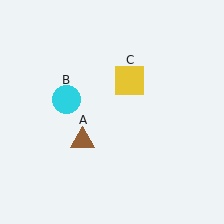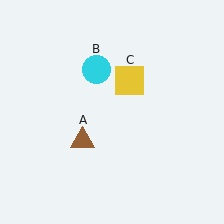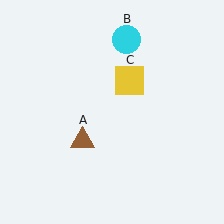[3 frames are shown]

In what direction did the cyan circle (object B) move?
The cyan circle (object B) moved up and to the right.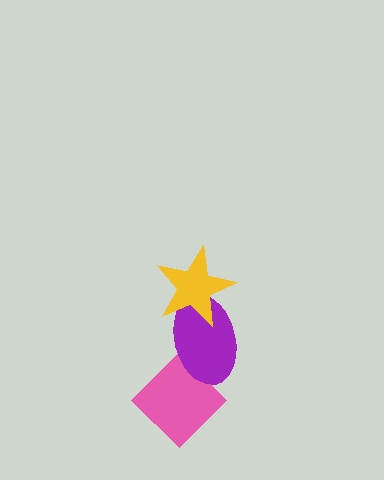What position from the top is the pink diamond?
The pink diamond is 3rd from the top.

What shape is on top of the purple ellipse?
The yellow star is on top of the purple ellipse.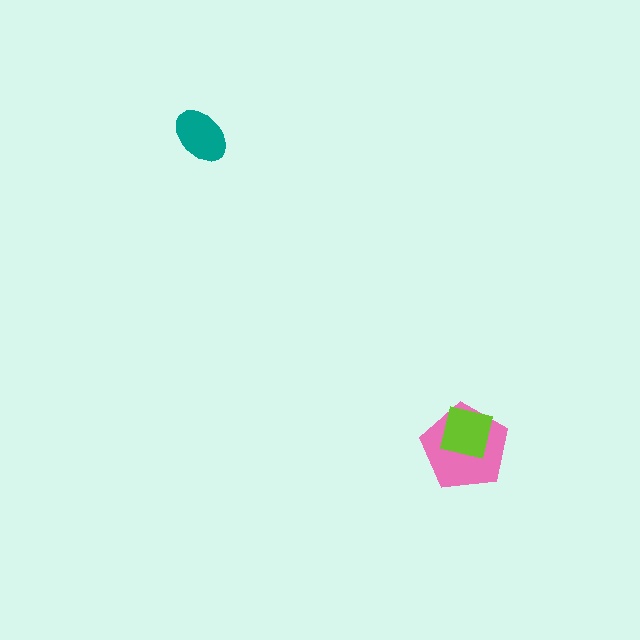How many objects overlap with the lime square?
1 object overlaps with the lime square.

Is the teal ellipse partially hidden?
No, no other shape covers it.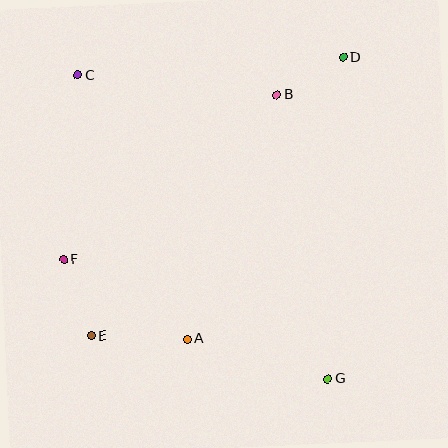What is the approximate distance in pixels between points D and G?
The distance between D and G is approximately 322 pixels.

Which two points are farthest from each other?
Points C and G are farthest from each other.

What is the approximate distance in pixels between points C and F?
The distance between C and F is approximately 185 pixels.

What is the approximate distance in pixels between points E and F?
The distance between E and F is approximately 81 pixels.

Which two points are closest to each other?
Points B and D are closest to each other.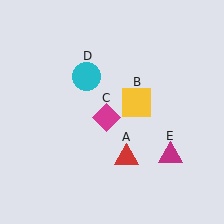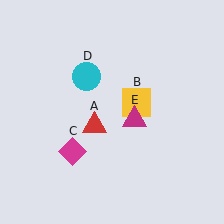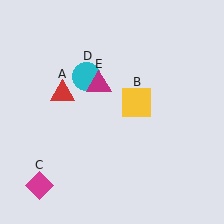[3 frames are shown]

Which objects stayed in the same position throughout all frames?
Yellow square (object B) and cyan circle (object D) remained stationary.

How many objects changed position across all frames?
3 objects changed position: red triangle (object A), magenta diamond (object C), magenta triangle (object E).